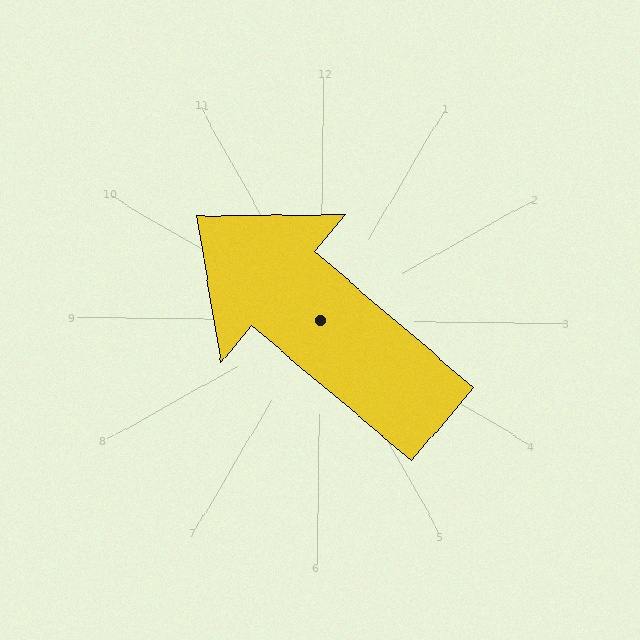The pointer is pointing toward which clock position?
Roughly 10 o'clock.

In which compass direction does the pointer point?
Northwest.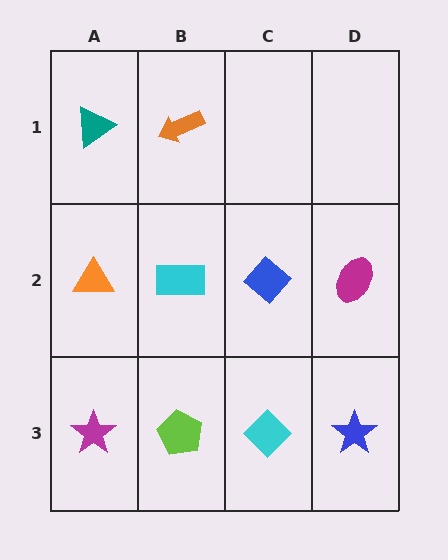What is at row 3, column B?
A lime pentagon.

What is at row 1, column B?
An orange arrow.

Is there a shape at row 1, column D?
No, that cell is empty.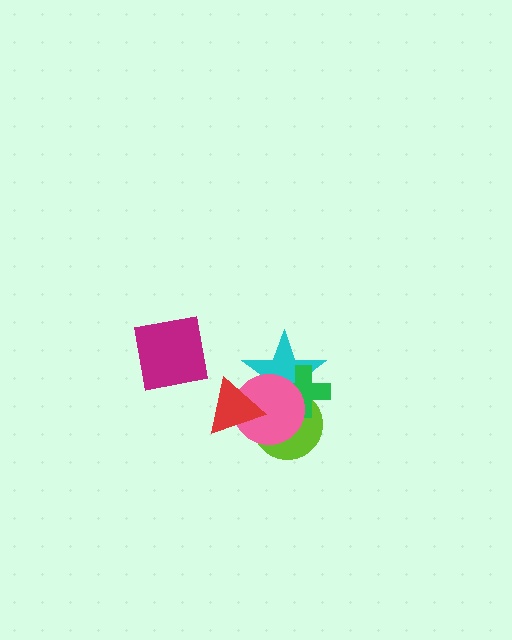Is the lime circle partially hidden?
Yes, it is partially covered by another shape.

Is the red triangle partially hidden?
No, no other shape covers it.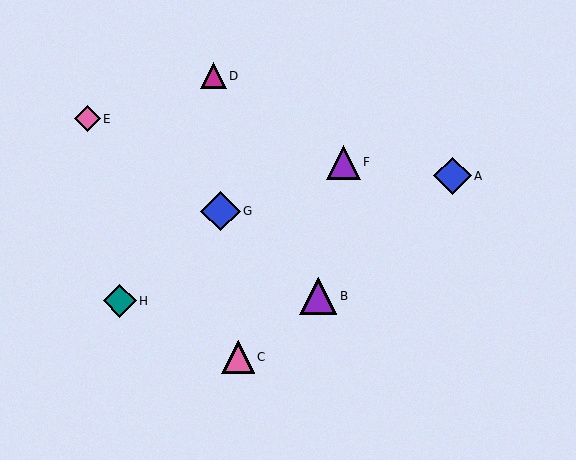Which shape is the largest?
The blue diamond (labeled G) is the largest.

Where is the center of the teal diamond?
The center of the teal diamond is at (120, 301).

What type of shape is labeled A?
Shape A is a blue diamond.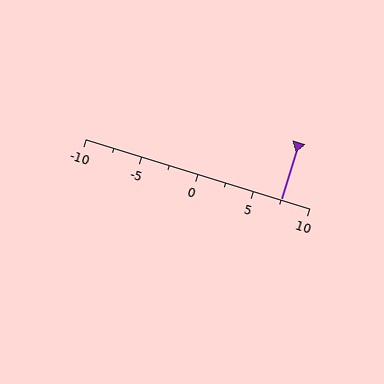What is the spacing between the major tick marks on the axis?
The major ticks are spaced 5 apart.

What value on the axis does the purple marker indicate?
The marker indicates approximately 7.5.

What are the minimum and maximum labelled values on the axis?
The axis runs from -10 to 10.